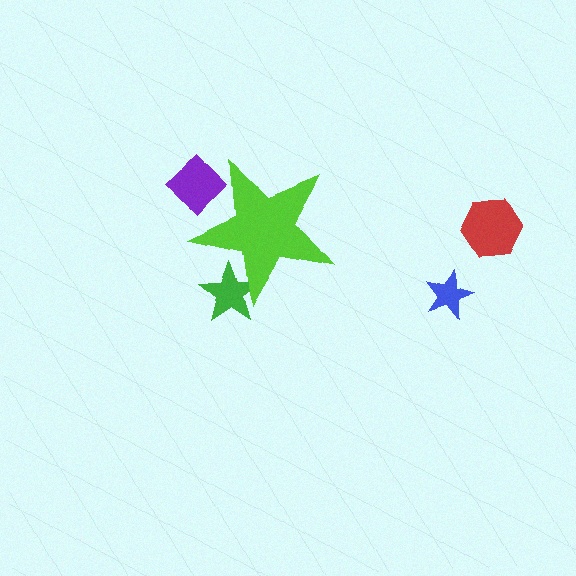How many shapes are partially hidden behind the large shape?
2 shapes are partially hidden.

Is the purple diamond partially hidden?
Yes, the purple diamond is partially hidden behind the lime star.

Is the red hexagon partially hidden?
No, the red hexagon is fully visible.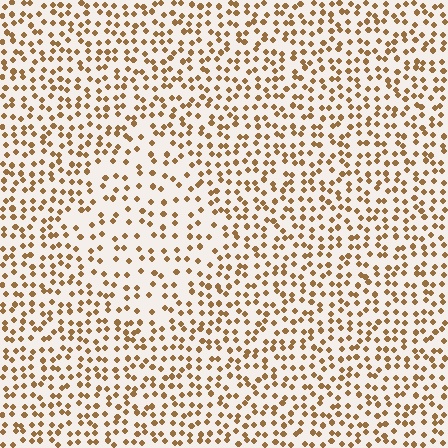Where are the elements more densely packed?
The elements are more densely packed outside the diamond boundary.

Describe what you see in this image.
The image contains small brown elements arranged at two different densities. A diamond-shaped region is visible where the elements are less densely packed than the surrounding area.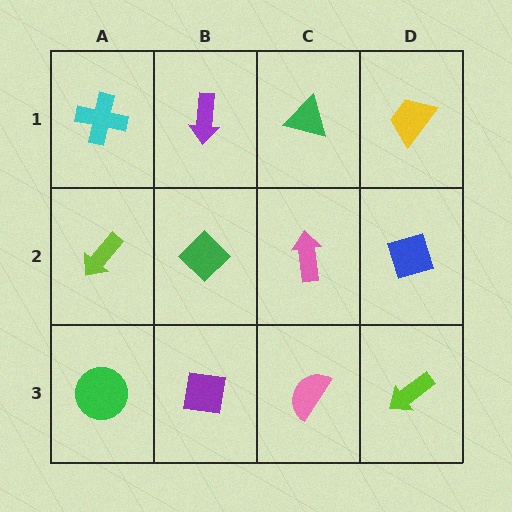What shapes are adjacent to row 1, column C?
A pink arrow (row 2, column C), a purple arrow (row 1, column B), a yellow trapezoid (row 1, column D).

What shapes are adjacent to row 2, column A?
A cyan cross (row 1, column A), a green circle (row 3, column A), a green diamond (row 2, column B).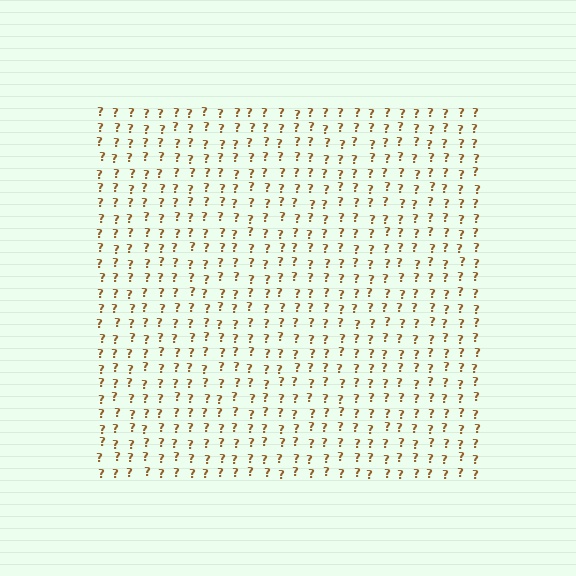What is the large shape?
The large shape is a square.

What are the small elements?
The small elements are question marks.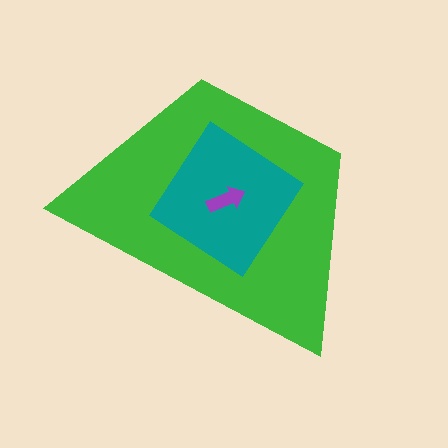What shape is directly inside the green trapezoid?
The teal diamond.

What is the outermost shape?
The green trapezoid.